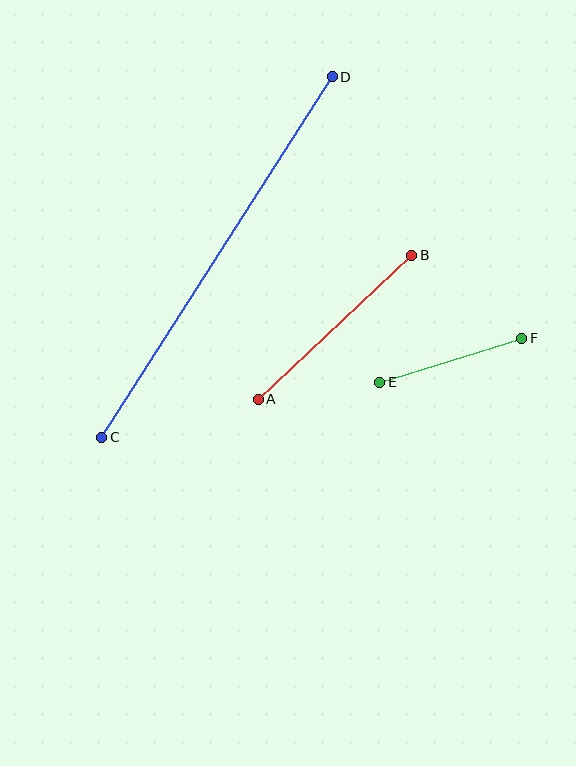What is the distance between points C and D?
The distance is approximately 428 pixels.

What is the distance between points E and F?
The distance is approximately 149 pixels.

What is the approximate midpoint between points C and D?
The midpoint is at approximately (217, 257) pixels.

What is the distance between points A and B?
The distance is approximately 210 pixels.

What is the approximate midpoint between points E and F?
The midpoint is at approximately (451, 360) pixels.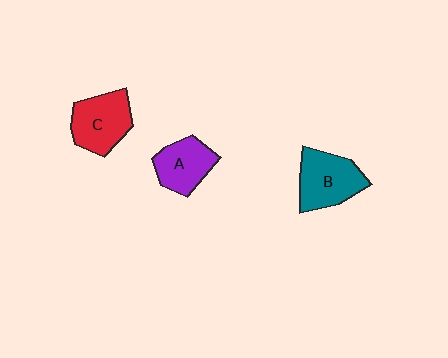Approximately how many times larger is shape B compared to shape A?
Approximately 1.2 times.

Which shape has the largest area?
Shape B (teal).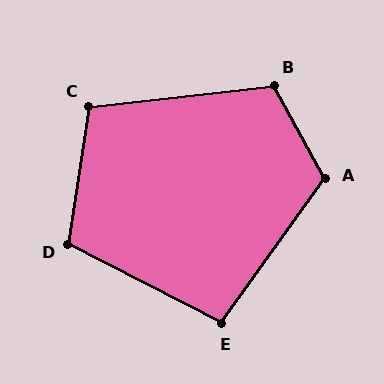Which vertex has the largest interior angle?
A, at approximately 115 degrees.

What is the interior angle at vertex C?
Approximately 105 degrees (obtuse).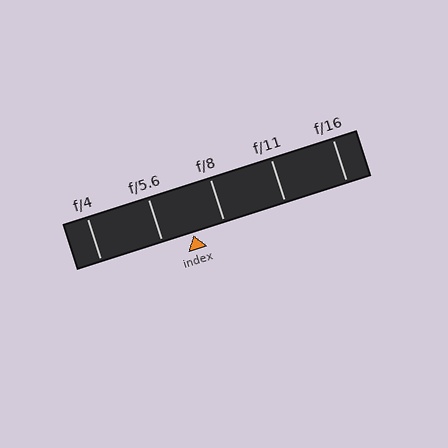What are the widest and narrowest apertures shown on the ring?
The widest aperture shown is f/4 and the narrowest is f/16.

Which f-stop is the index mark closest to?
The index mark is closest to f/5.6.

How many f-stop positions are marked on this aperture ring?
There are 5 f-stop positions marked.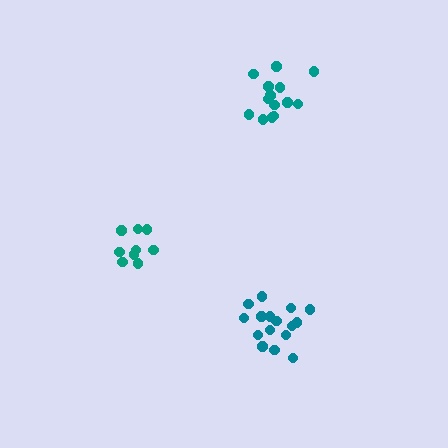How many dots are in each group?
Group 1: 16 dots, Group 2: 14 dots, Group 3: 10 dots (40 total).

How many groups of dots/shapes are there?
There are 3 groups.